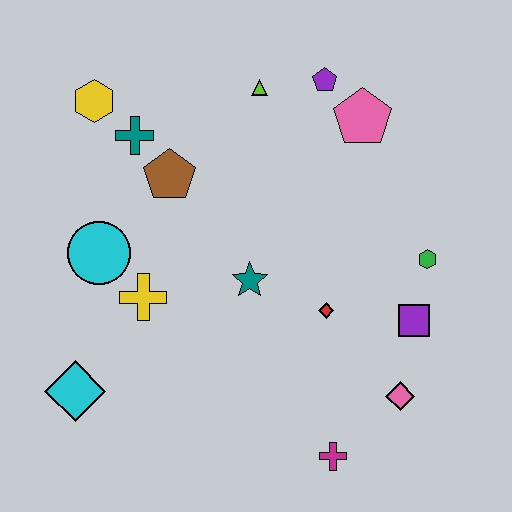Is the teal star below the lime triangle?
Yes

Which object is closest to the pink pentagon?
The purple pentagon is closest to the pink pentagon.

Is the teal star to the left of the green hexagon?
Yes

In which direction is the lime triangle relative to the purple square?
The lime triangle is above the purple square.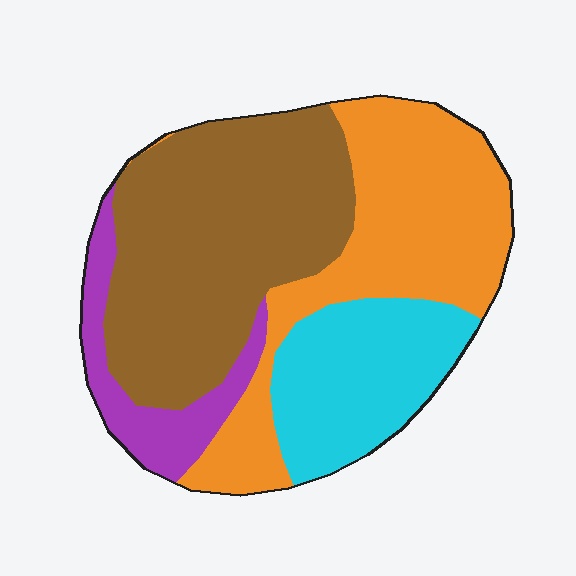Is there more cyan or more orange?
Orange.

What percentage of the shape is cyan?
Cyan covers roughly 20% of the shape.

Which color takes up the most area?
Brown, at roughly 40%.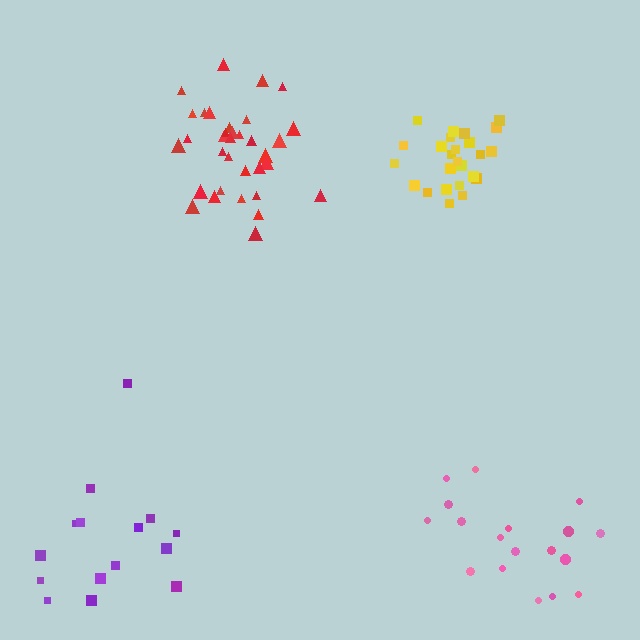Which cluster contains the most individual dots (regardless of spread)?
Red (34).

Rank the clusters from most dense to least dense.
yellow, red, pink, purple.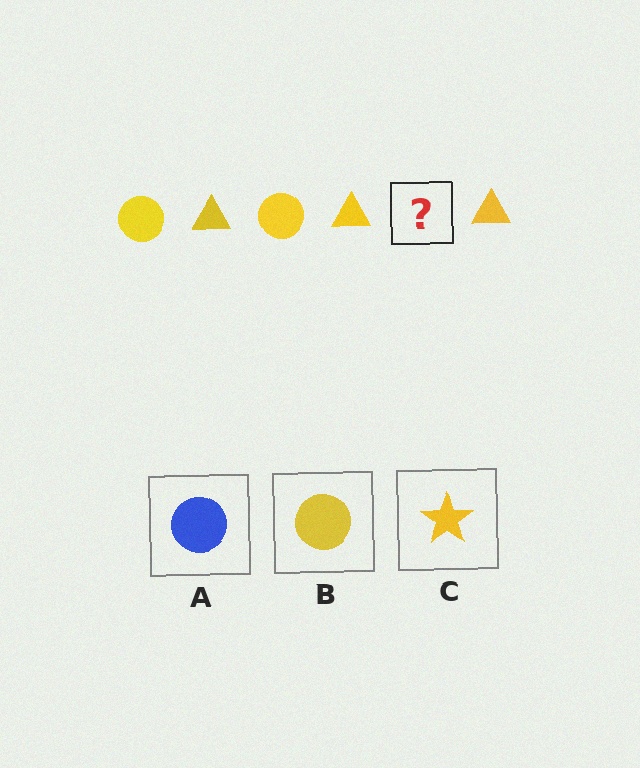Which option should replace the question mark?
Option B.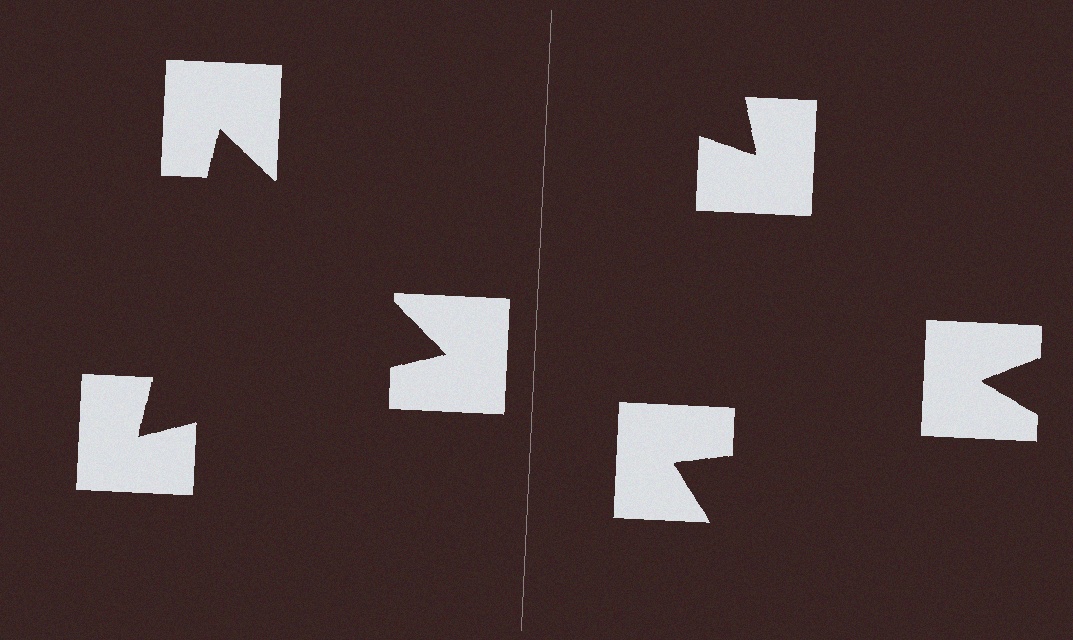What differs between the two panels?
The notched squares are positioned identically on both sides; only the wedge orientations differ. On the left they align to a triangle; on the right they are misaligned.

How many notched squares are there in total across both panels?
6 — 3 on each side.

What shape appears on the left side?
An illusory triangle.